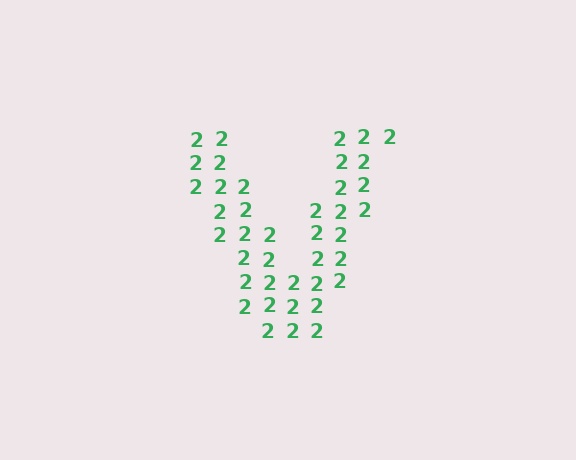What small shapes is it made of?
It is made of small digit 2's.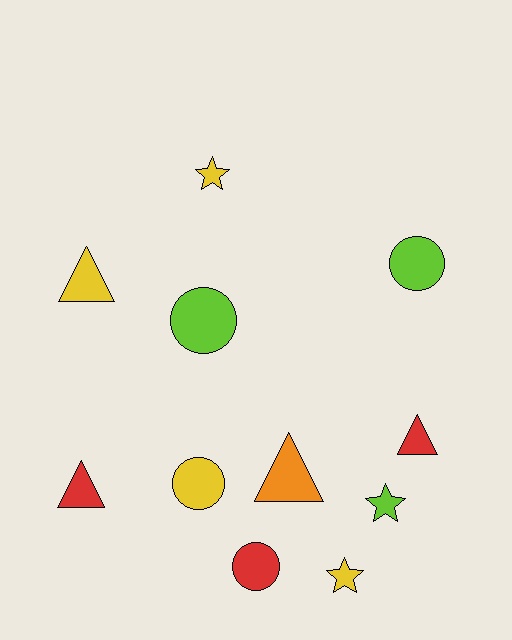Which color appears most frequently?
Yellow, with 4 objects.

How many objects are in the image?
There are 11 objects.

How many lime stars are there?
There is 1 lime star.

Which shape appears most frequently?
Triangle, with 4 objects.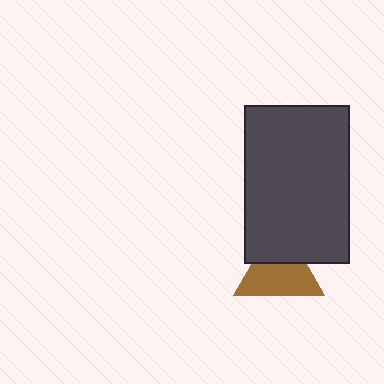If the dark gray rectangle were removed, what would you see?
You would see the complete brown triangle.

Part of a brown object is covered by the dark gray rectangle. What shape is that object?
It is a triangle.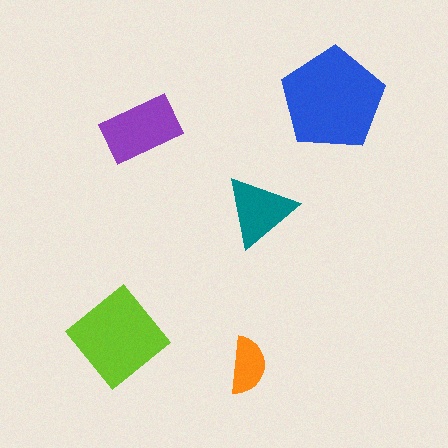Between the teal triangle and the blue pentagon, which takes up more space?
The blue pentagon.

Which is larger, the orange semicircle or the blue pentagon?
The blue pentagon.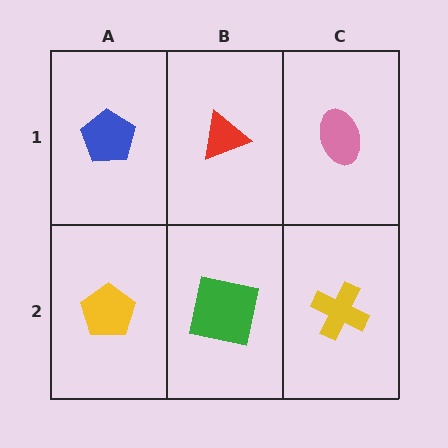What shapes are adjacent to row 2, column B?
A red triangle (row 1, column B), a yellow pentagon (row 2, column A), a yellow cross (row 2, column C).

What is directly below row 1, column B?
A green square.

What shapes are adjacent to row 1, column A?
A yellow pentagon (row 2, column A), a red triangle (row 1, column B).